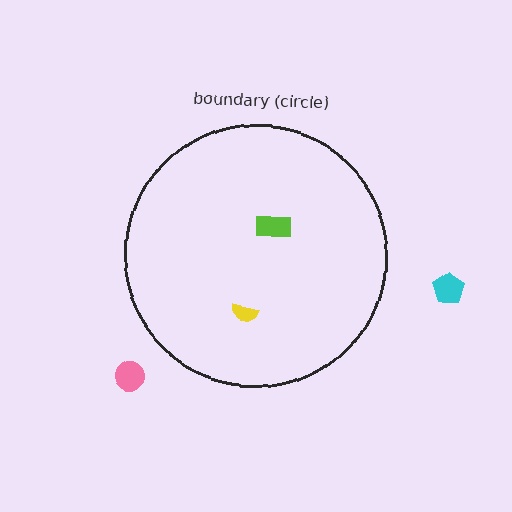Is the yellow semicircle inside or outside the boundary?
Inside.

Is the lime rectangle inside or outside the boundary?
Inside.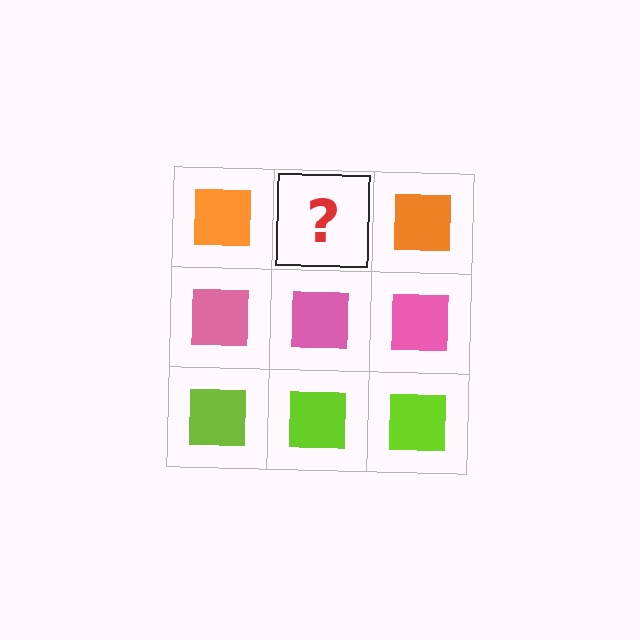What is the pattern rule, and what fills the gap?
The rule is that each row has a consistent color. The gap should be filled with an orange square.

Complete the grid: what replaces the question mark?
The question mark should be replaced with an orange square.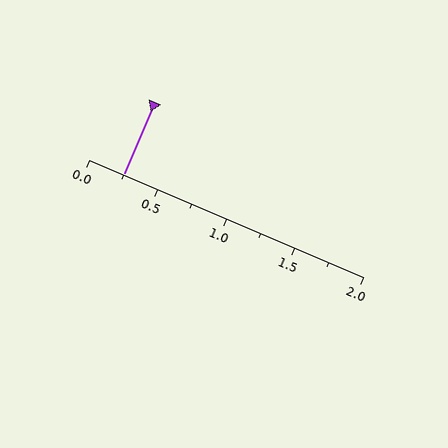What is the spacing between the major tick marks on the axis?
The major ticks are spaced 0.5 apart.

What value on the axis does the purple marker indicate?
The marker indicates approximately 0.25.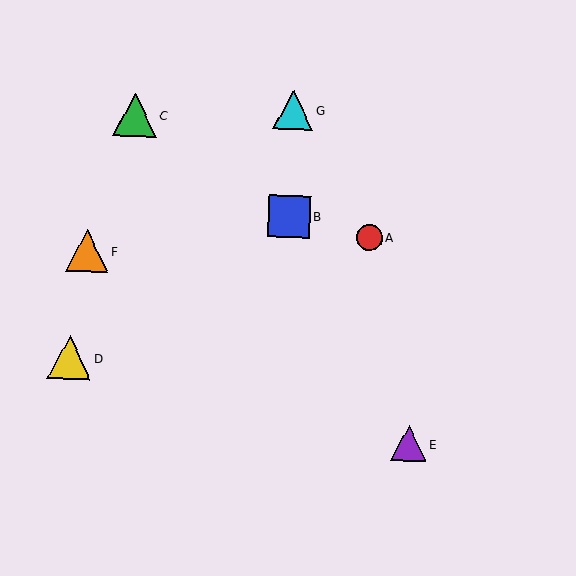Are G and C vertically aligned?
No, G is at x≈293 and C is at x≈135.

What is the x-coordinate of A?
Object A is at x≈369.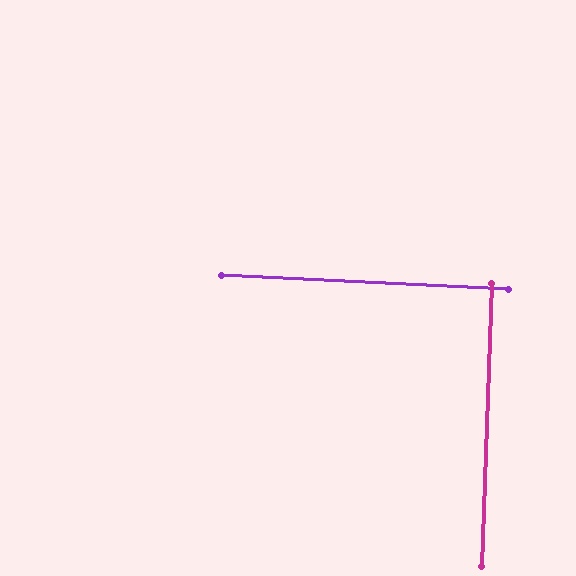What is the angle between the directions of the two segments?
Approximately 89 degrees.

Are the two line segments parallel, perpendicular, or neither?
Perpendicular — they meet at approximately 89°.